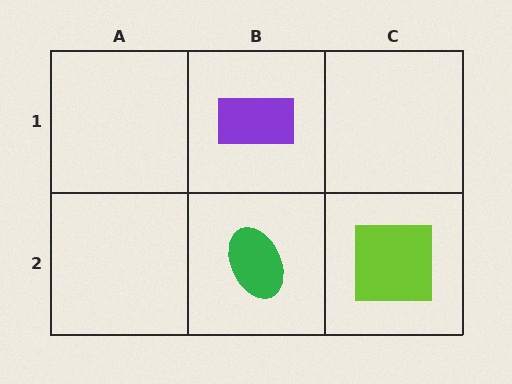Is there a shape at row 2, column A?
No, that cell is empty.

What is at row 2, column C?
A lime square.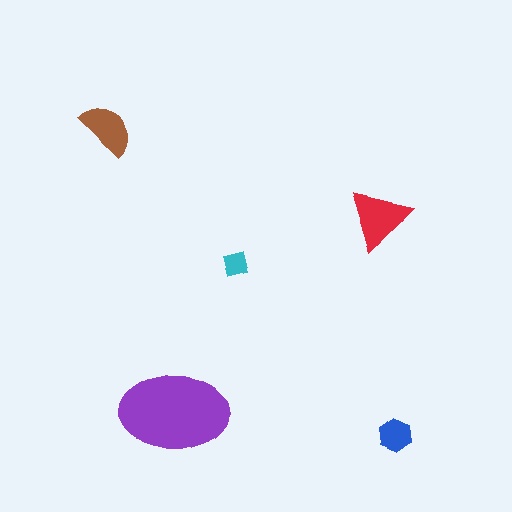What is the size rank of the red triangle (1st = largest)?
2nd.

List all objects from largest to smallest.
The purple ellipse, the red triangle, the brown semicircle, the blue hexagon, the cyan square.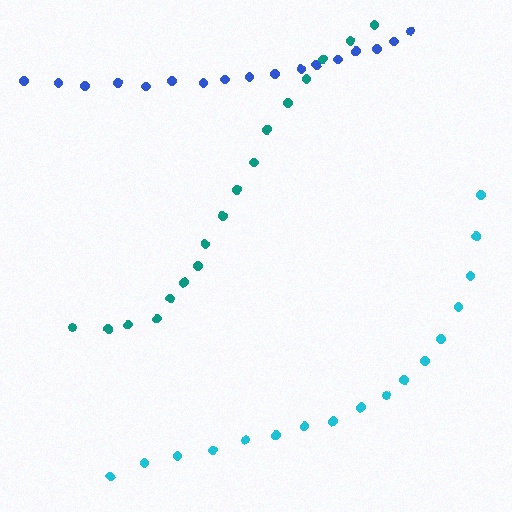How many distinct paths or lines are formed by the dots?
There are 3 distinct paths.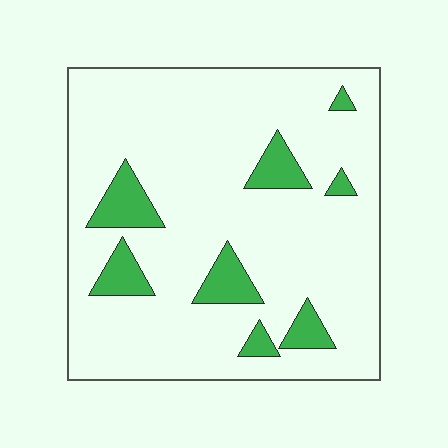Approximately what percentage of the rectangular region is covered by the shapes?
Approximately 15%.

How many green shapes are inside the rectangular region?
8.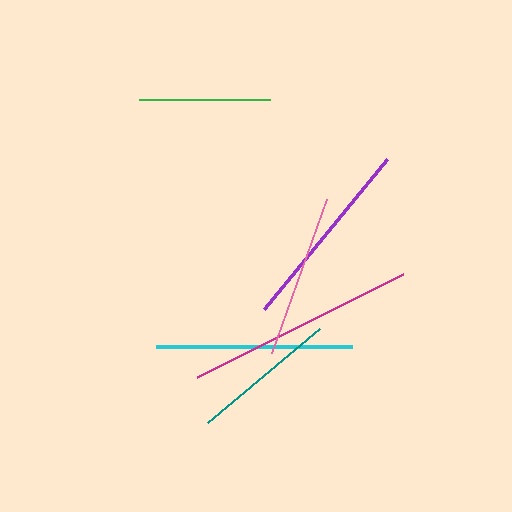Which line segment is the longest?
The magenta line is the longest at approximately 230 pixels.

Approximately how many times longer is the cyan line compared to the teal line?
The cyan line is approximately 1.3 times the length of the teal line.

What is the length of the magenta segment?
The magenta segment is approximately 230 pixels long.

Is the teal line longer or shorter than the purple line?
The purple line is longer than the teal line.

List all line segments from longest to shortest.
From longest to shortest: magenta, cyan, purple, pink, teal, green.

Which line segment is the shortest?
The green line is the shortest at approximately 131 pixels.